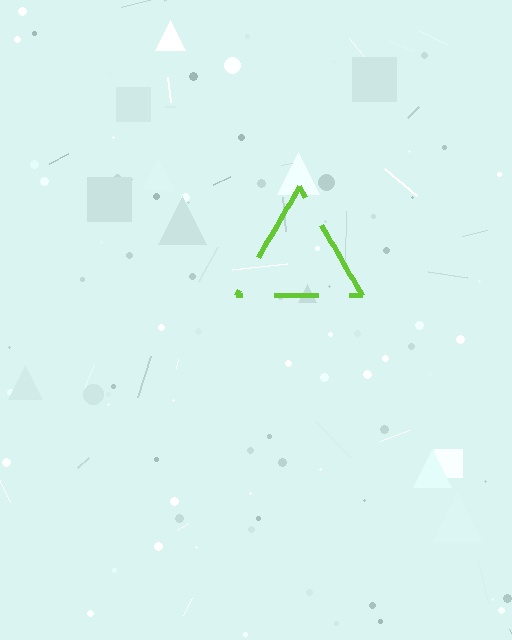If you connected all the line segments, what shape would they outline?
They would outline a triangle.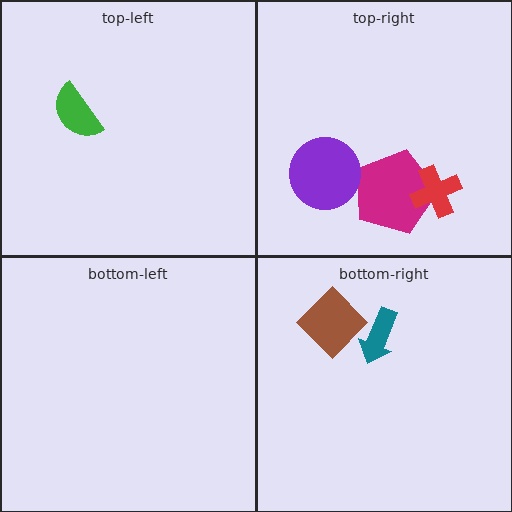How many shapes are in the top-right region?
3.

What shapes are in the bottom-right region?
The brown diamond, the teal arrow.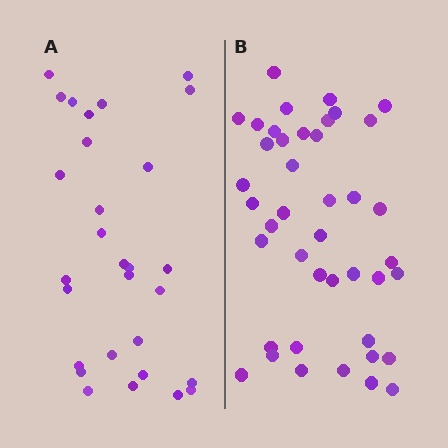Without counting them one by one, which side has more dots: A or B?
Region B (the right region) has more dots.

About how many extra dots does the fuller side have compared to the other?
Region B has approximately 15 more dots than region A.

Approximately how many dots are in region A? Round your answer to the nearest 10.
About 30 dots. (The exact count is 29, which rounds to 30.)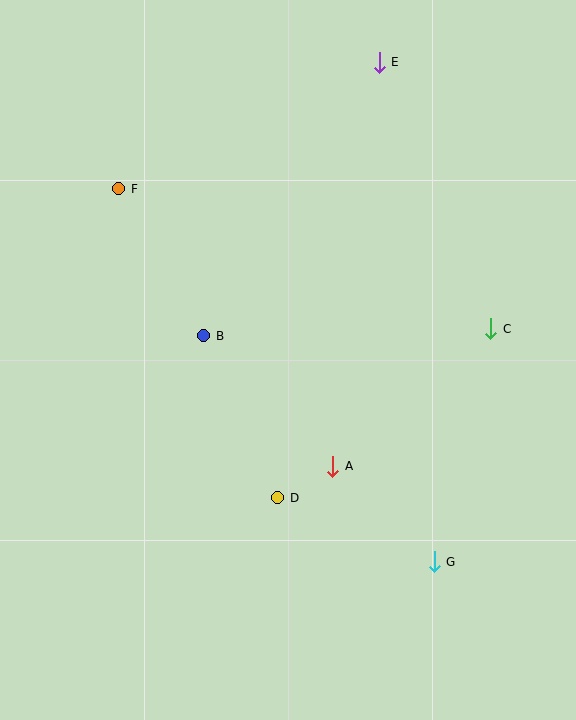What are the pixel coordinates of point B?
Point B is at (204, 336).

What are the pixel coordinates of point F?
Point F is at (119, 189).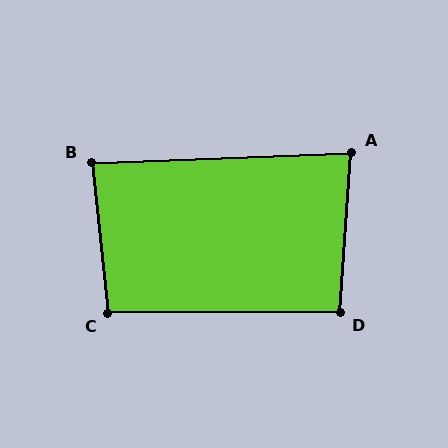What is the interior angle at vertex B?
Approximately 86 degrees (approximately right).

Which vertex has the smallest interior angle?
A, at approximately 84 degrees.